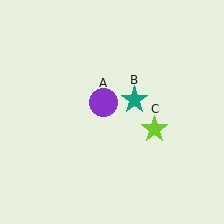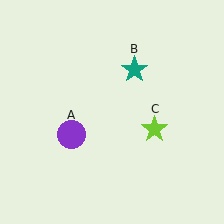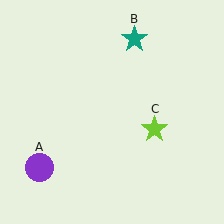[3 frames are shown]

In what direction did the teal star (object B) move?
The teal star (object B) moved up.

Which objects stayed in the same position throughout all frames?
Lime star (object C) remained stationary.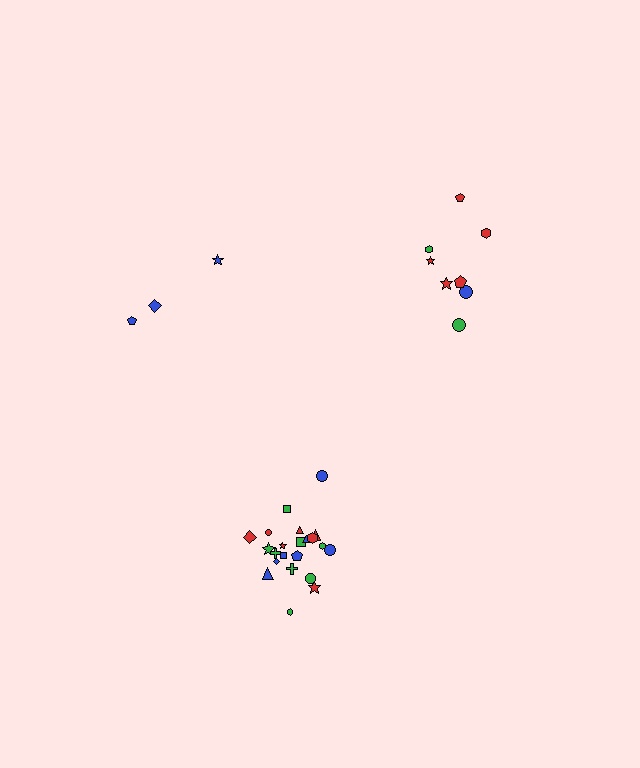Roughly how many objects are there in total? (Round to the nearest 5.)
Roughly 35 objects in total.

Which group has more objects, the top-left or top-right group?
The top-right group.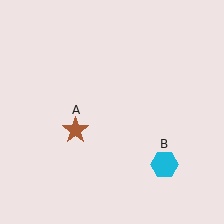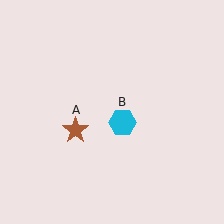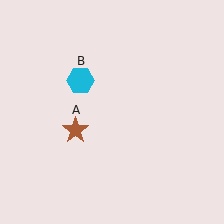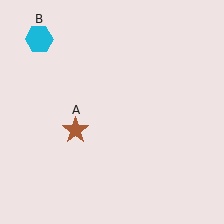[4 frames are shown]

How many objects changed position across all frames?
1 object changed position: cyan hexagon (object B).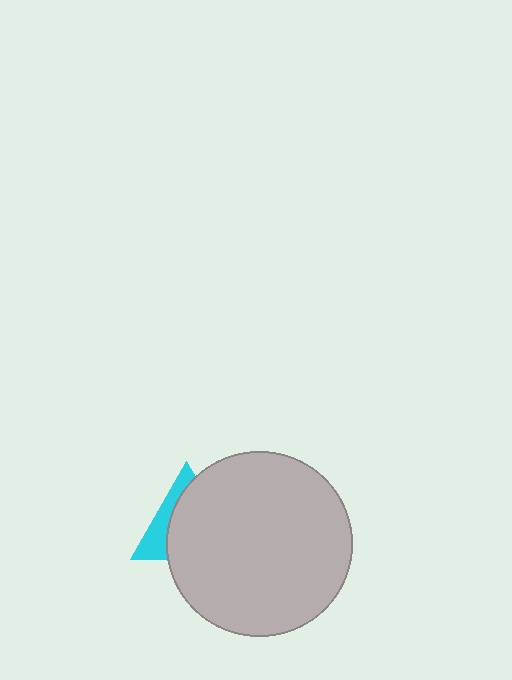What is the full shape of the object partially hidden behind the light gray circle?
The partially hidden object is a cyan triangle.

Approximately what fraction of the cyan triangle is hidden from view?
Roughly 69% of the cyan triangle is hidden behind the light gray circle.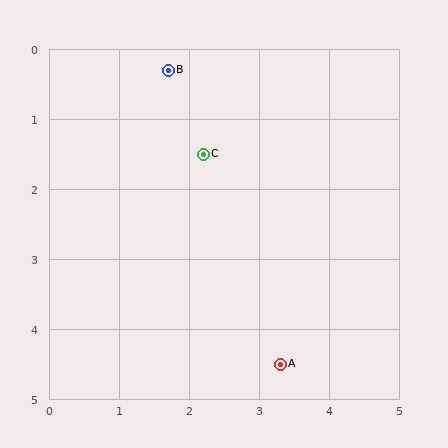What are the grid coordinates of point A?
Point A is at approximately (3.3, 4.5).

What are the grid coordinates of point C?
Point C is at approximately (2.2, 1.5).